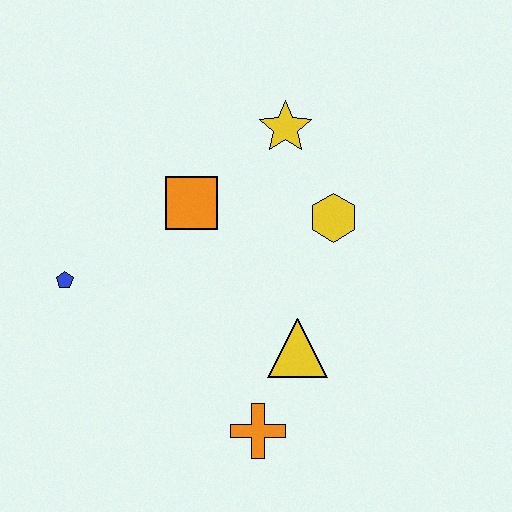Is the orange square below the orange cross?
No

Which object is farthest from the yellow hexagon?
The blue pentagon is farthest from the yellow hexagon.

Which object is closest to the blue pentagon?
The orange square is closest to the blue pentagon.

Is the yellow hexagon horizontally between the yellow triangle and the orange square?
No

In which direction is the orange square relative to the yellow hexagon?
The orange square is to the left of the yellow hexagon.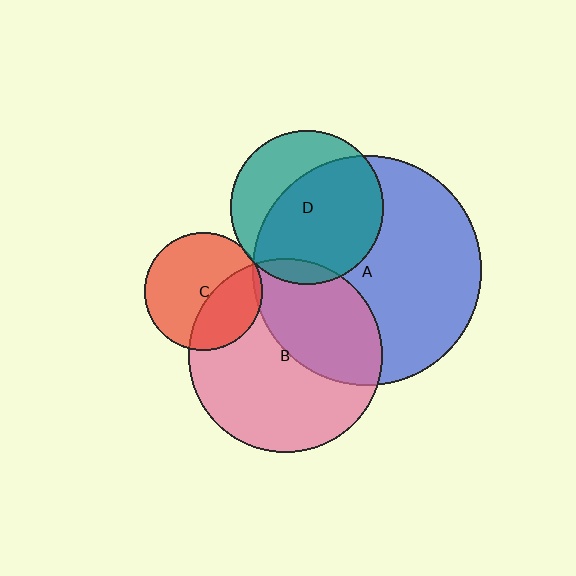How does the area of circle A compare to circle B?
Approximately 1.4 times.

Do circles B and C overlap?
Yes.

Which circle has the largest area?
Circle A (blue).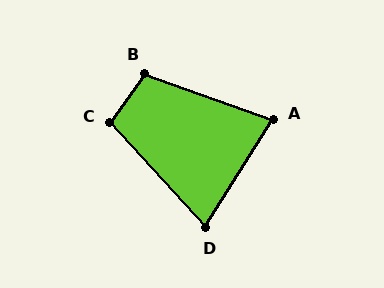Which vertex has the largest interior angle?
B, at approximately 106 degrees.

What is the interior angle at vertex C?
Approximately 102 degrees (obtuse).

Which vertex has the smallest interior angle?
D, at approximately 74 degrees.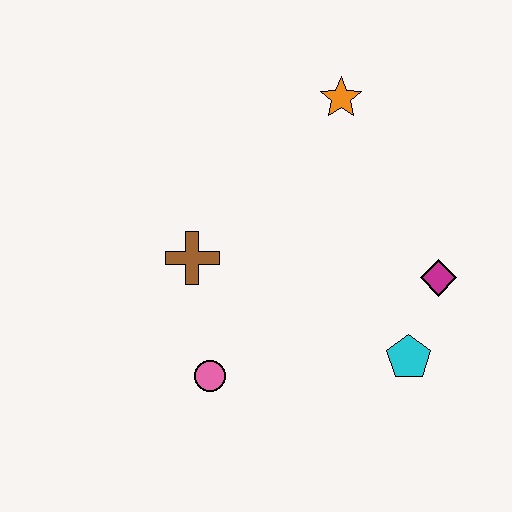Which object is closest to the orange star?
The magenta diamond is closest to the orange star.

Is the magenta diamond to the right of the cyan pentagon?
Yes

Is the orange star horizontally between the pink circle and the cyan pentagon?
Yes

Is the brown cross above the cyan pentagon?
Yes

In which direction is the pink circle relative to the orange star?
The pink circle is below the orange star.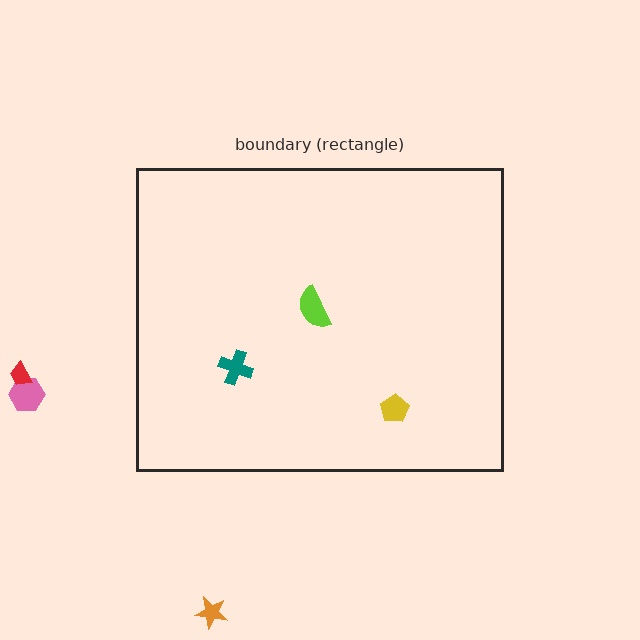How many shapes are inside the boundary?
3 inside, 3 outside.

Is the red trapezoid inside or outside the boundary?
Outside.